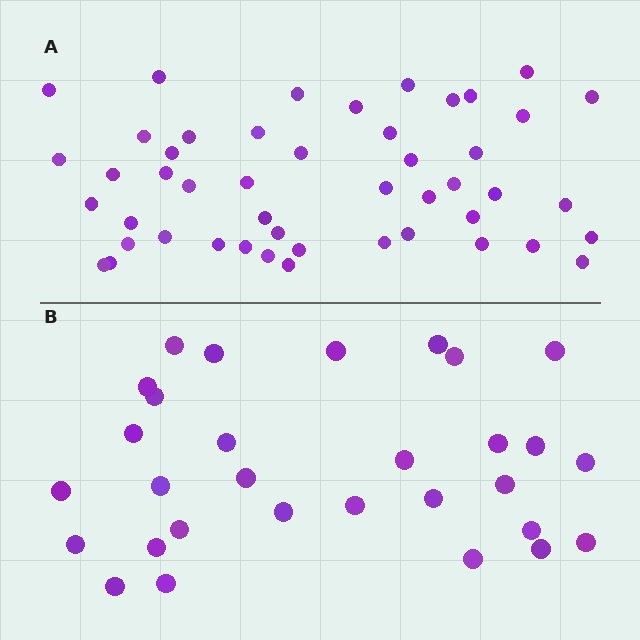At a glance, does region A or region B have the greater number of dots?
Region A (the top region) has more dots.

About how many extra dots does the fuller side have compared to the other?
Region A has approximately 20 more dots than region B.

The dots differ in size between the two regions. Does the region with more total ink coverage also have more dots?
No. Region B has more total ink coverage because its dots are larger, but region A actually contains more individual dots. Total area can be misleading — the number of items is what matters here.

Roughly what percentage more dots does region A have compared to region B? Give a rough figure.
About 60% more.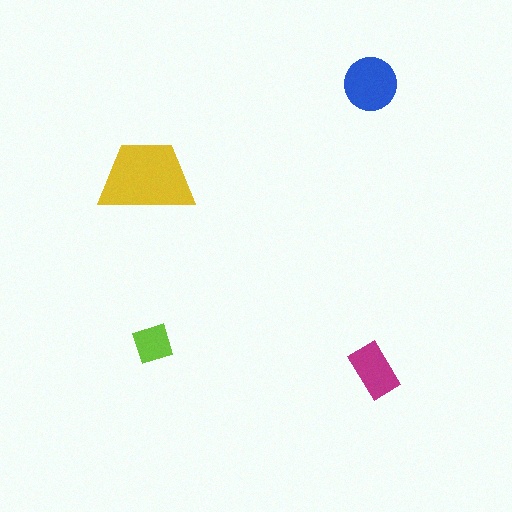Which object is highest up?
The blue circle is topmost.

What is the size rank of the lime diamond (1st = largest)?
4th.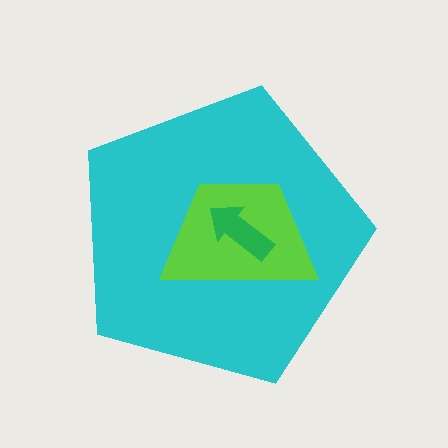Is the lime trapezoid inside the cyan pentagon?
Yes.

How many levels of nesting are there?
3.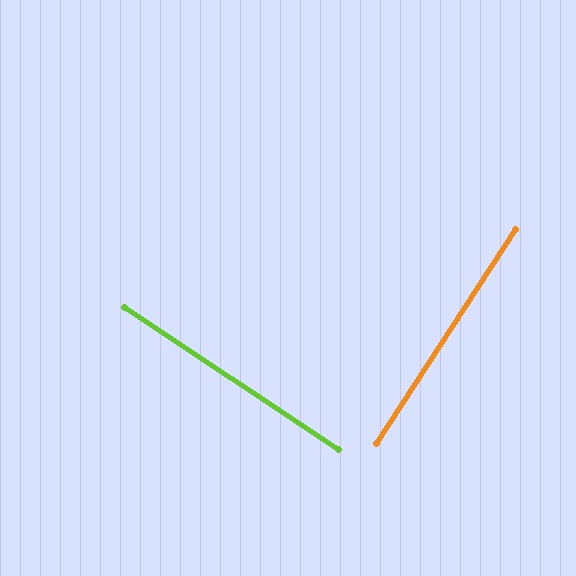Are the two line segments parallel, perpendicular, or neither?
Perpendicular — they meet at approximately 90°.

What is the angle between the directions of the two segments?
Approximately 90 degrees.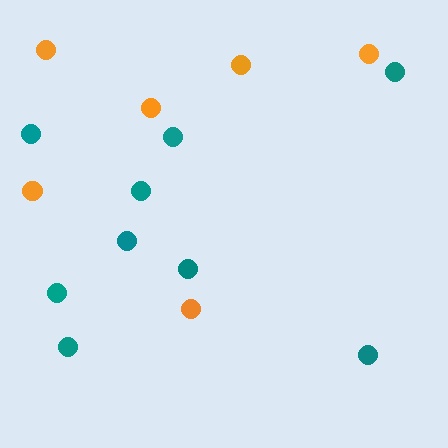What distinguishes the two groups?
There are 2 groups: one group of teal circles (9) and one group of orange circles (6).